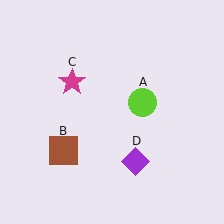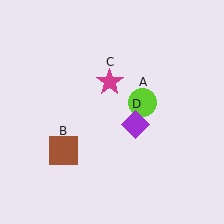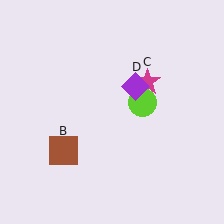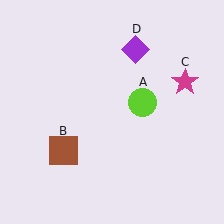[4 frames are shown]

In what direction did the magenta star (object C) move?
The magenta star (object C) moved right.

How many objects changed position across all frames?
2 objects changed position: magenta star (object C), purple diamond (object D).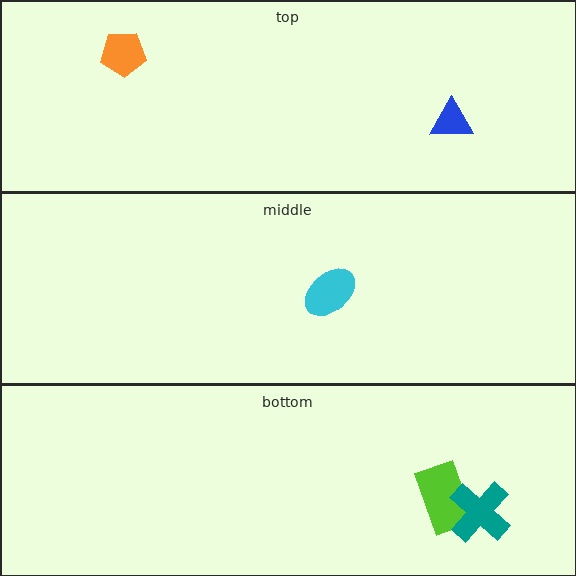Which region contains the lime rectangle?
The bottom region.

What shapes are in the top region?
The orange pentagon, the blue triangle.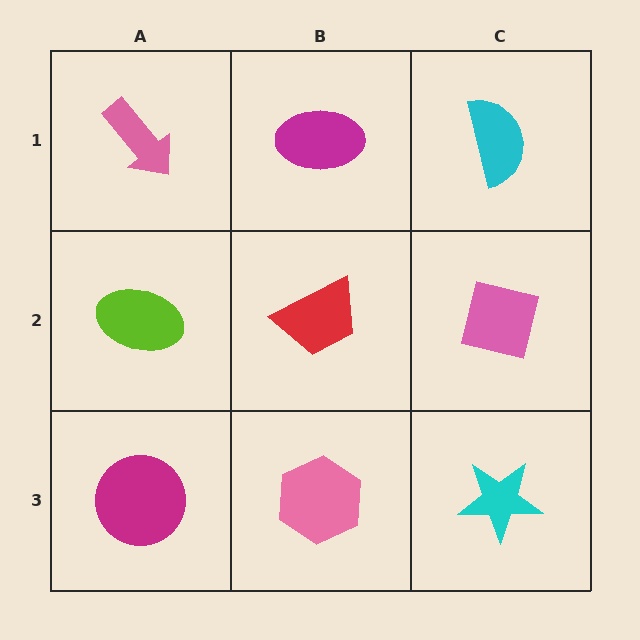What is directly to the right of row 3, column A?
A pink hexagon.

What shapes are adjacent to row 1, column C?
A pink square (row 2, column C), a magenta ellipse (row 1, column B).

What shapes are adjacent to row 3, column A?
A lime ellipse (row 2, column A), a pink hexagon (row 3, column B).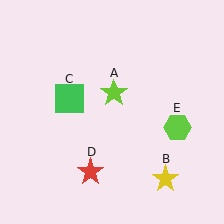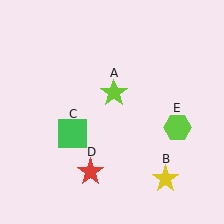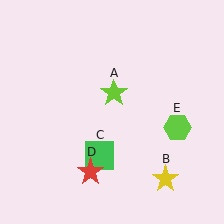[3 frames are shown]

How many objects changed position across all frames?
1 object changed position: green square (object C).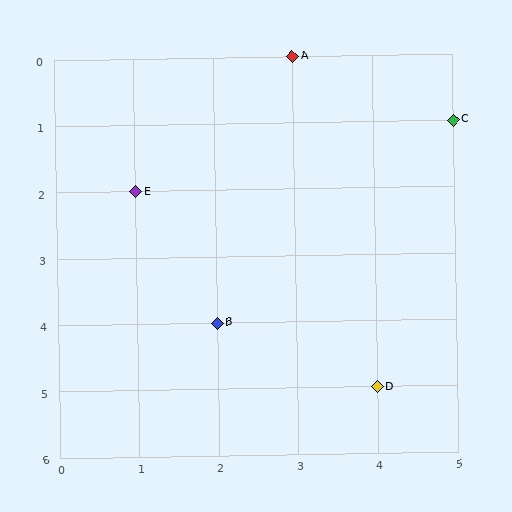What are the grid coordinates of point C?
Point C is at grid coordinates (5, 1).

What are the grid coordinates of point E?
Point E is at grid coordinates (1, 2).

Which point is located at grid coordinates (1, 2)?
Point E is at (1, 2).